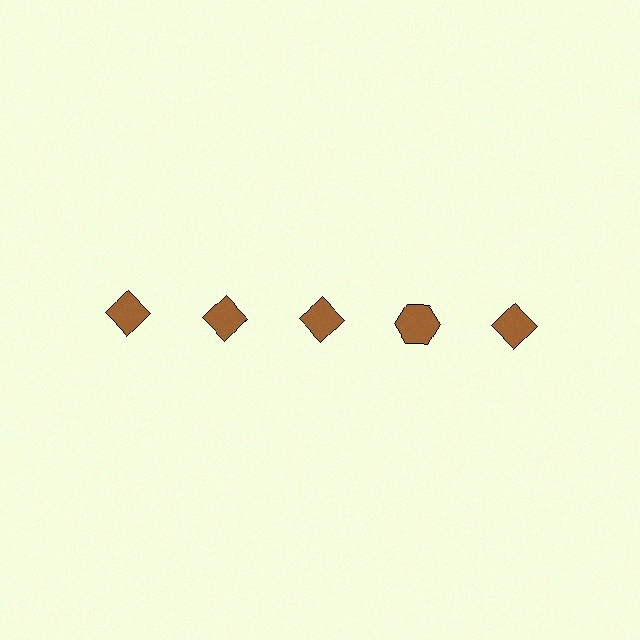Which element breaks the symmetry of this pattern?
The brown hexagon in the top row, second from right column breaks the symmetry. All other shapes are brown diamonds.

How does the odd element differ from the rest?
It has a different shape: hexagon instead of diamond.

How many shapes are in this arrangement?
There are 5 shapes arranged in a grid pattern.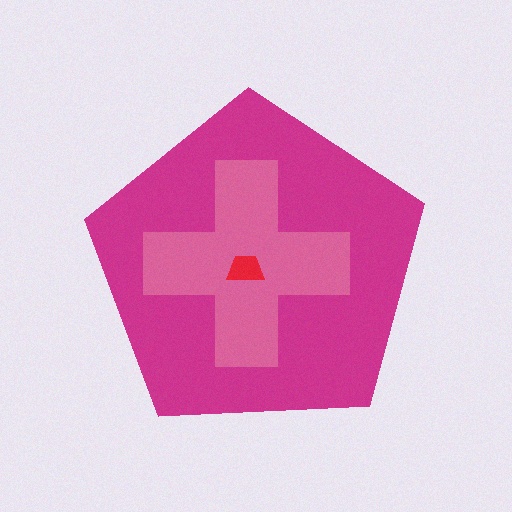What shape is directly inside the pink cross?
The red trapezoid.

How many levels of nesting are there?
3.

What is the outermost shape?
The magenta pentagon.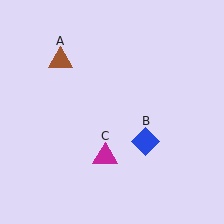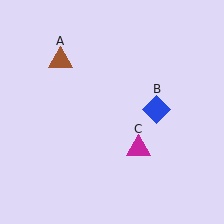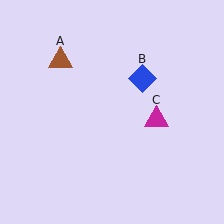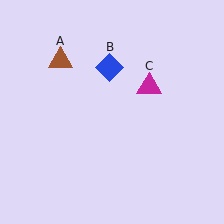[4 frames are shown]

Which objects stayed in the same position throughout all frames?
Brown triangle (object A) remained stationary.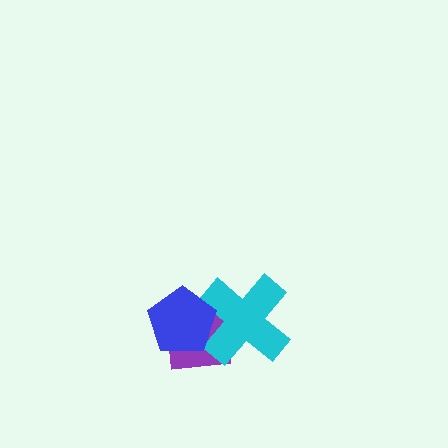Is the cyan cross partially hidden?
Yes, it is partially covered by another shape.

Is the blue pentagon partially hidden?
No, no other shape covers it.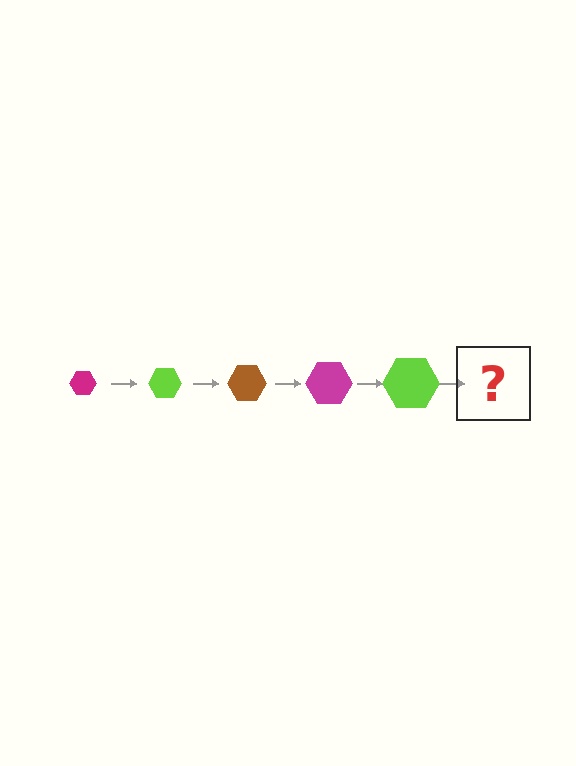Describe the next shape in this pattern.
It should be a brown hexagon, larger than the previous one.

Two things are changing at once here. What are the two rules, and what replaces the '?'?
The two rules are that the hexagon grows larger each step and the color cycles through magenta, lime, and brown. The '?' should be a brown hexagon, larger than the previous one.